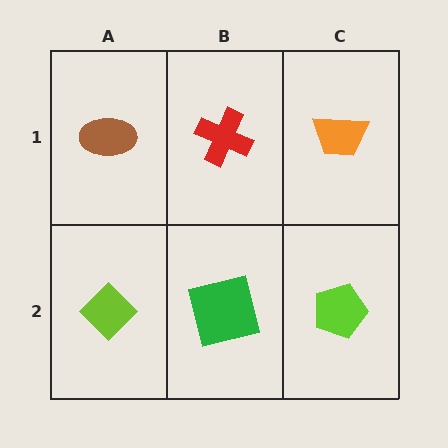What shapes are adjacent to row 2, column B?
A red cross (row 1, column B), a lime diamond (row 2, column A), a lime pentagon (row 2, column C).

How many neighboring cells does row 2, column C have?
2.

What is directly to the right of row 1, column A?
A red cross.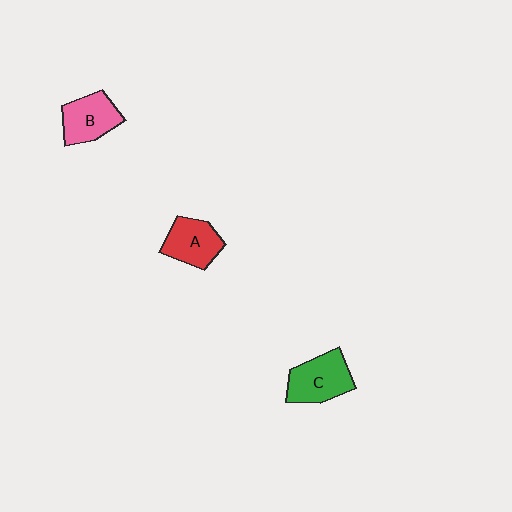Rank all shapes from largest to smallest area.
From largest to smallest: C (green), B (pink), A (red).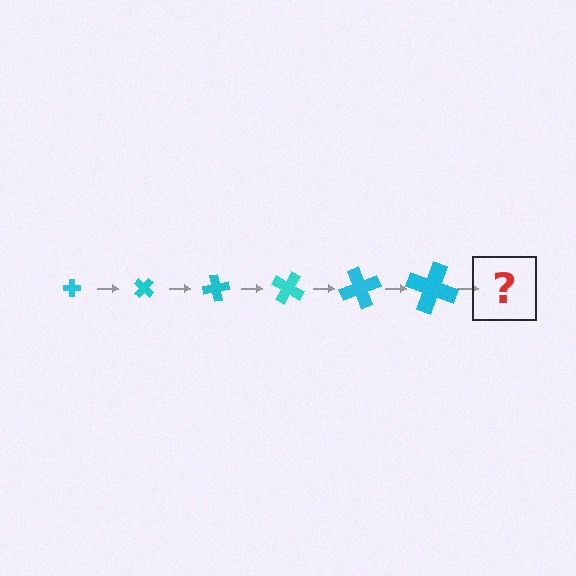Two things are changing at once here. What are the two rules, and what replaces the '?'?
The two rules are that the cross grows larger each step and it rotates 40 degrees each step. The '?' should be a cross, larger than the previous one and rotated 240 degrees from the start.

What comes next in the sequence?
The next element should be a cross, larger than the previous one and rotated 240 degrees from the start.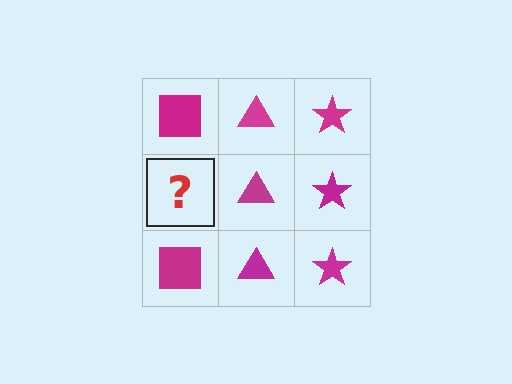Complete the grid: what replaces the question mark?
The question mark should be replaced with a magenta square.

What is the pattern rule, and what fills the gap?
The rule is that each column has a consistent shape. The gap should be filled with a magenta square.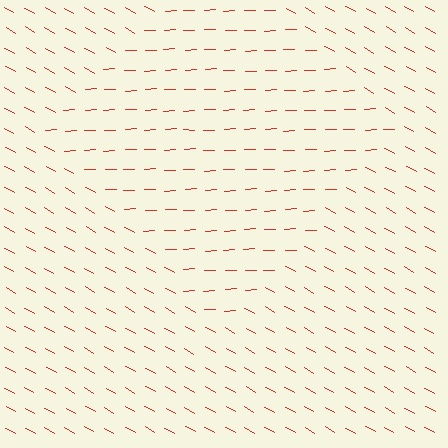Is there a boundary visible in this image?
Yes, there is a texture boundary formed by a change in line orientation.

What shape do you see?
I see a diamond.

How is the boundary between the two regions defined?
The boundary is defined purely by a change in line orientation (approximately 32 degrees difference). All lines are the same color and thickness.